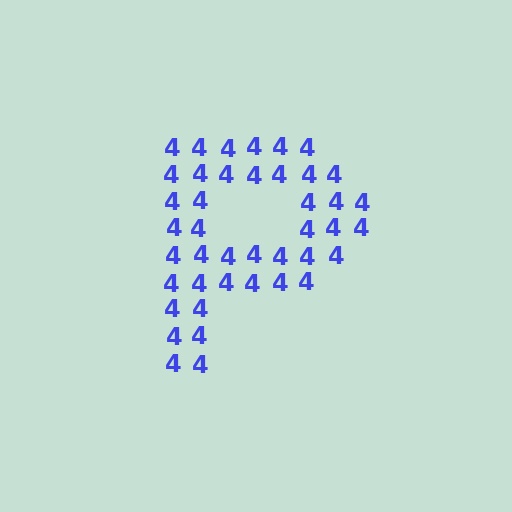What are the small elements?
The small elements are digit 4's.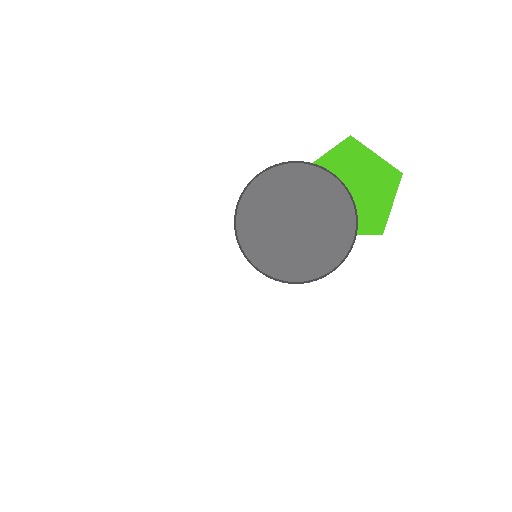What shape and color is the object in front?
The object in front is a gray circle.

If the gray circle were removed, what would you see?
You would see the complete lime pentagon.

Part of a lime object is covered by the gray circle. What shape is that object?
It is a pentagon.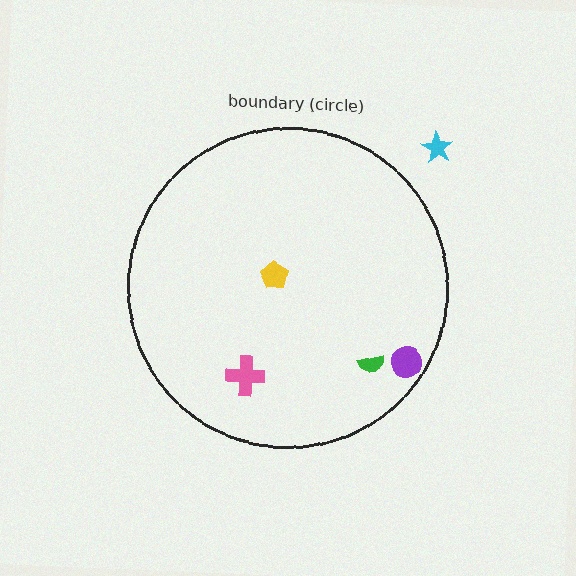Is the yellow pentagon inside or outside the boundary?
Inside.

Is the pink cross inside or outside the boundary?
Inside.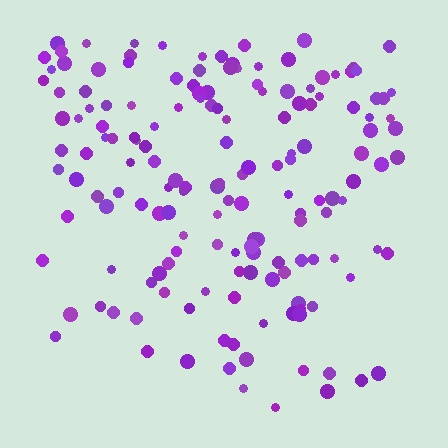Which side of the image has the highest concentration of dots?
The top.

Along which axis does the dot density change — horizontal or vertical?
Vertical.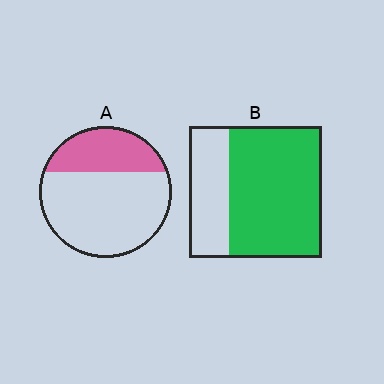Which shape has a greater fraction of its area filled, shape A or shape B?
Shape B.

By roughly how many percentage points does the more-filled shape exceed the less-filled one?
By roughly 40 percentage points (B over A).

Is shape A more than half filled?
No.